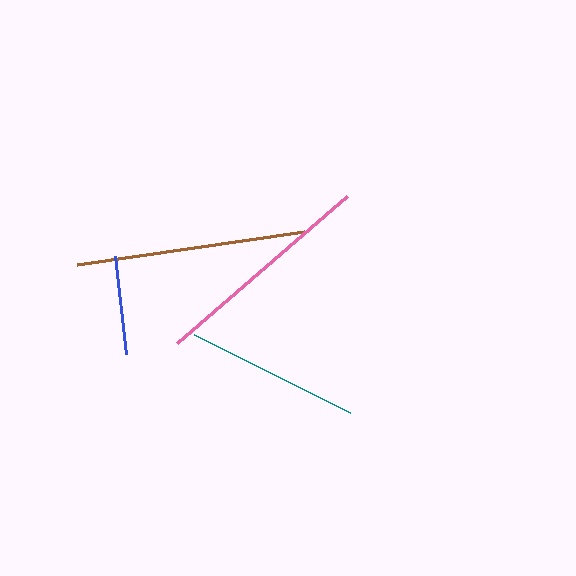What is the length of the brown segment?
The brown segment is approximately 229 pixels long.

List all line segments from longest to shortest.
From longest to shortest: brown, pink, teal, blue.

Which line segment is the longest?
The brown line is the longest at approximately 229 pixels.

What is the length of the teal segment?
The teal segment is approximately 174 pixels long.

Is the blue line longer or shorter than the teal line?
The teal line is longer than the blue line.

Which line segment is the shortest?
The blue line is the shortest at approximately 99 pixels.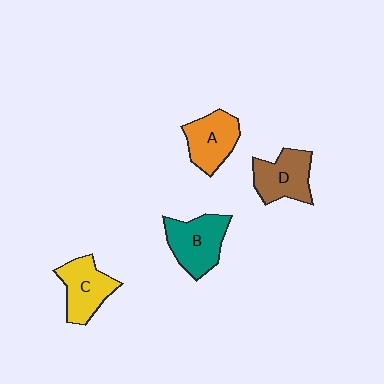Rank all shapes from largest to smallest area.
From largest to smallest: B (teal), C (yellow), D (brown), A (orange).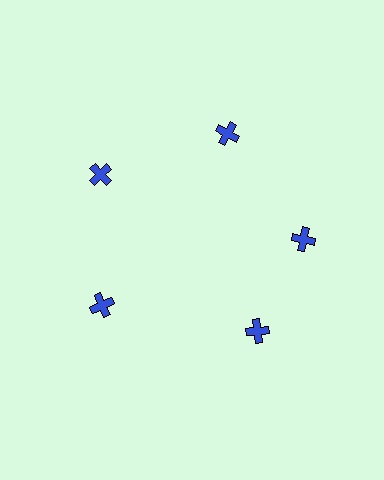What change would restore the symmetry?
The symmetry would be restored by rotating it back into even spacing with its neighbors so that all 5 crosses sit at equal angles and equal distance from the center.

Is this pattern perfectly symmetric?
No. The 5 blue crosses are arranged in a ring, but one element near the 5 o'clock position is rotated out of alignment along the ring, breaking the 5-fold rotational symmetry.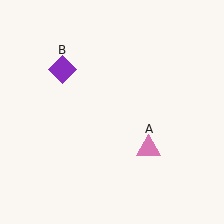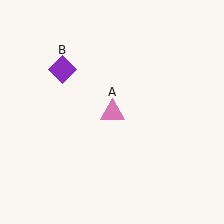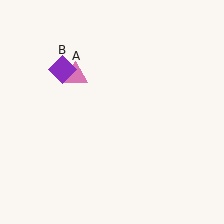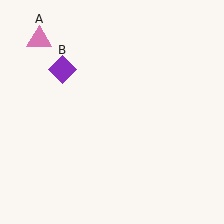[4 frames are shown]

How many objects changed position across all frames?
1 object changed position: pink triangle (object A).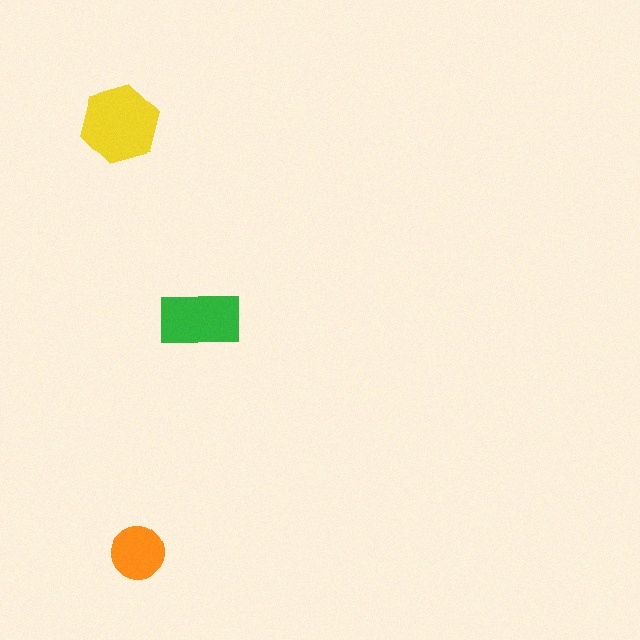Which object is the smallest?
The orange circle.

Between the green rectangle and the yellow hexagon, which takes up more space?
The yellow hexagon.